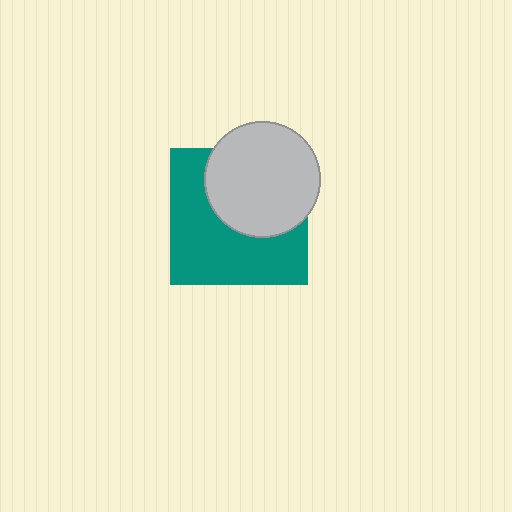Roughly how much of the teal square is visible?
About half of it is visible (roughly 57%).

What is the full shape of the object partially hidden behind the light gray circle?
The partially hidden object is a teal square.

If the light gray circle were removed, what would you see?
You would see the complete teal square.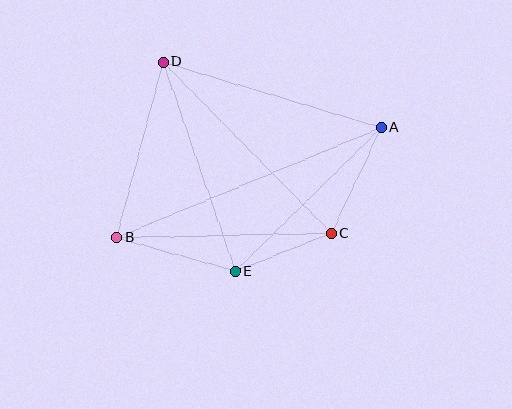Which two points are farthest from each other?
Points A and B are farthest from each other.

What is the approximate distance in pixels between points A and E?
The distance between A and E is approximately 205 pixels.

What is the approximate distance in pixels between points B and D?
The distance between B and D is approximately 182 pixels.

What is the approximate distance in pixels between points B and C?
The distance between B and C is approximately 214 pixels.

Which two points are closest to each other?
Points C and E are closest to each other.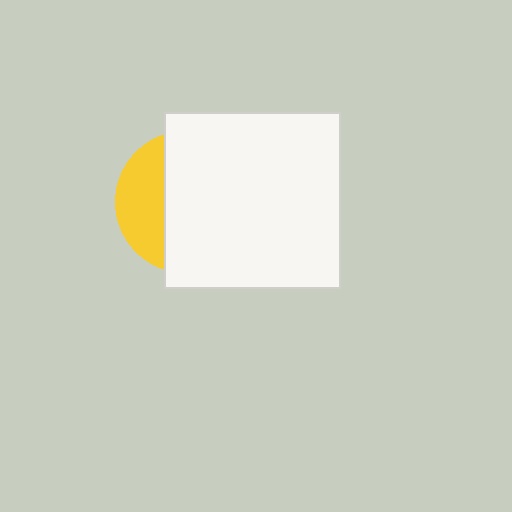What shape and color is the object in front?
The object in front is a white square.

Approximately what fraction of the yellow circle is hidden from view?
Roughly 70% of the yellow circle is hidden behind the white square.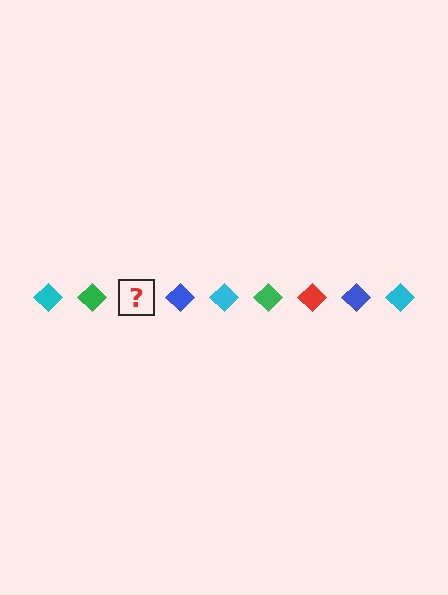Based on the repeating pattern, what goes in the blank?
The blank should be a red diamond.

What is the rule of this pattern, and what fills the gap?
The rule is that the pattern cycles through cyan, green, red, blue diamonds. The gap should be filled with a red diamond.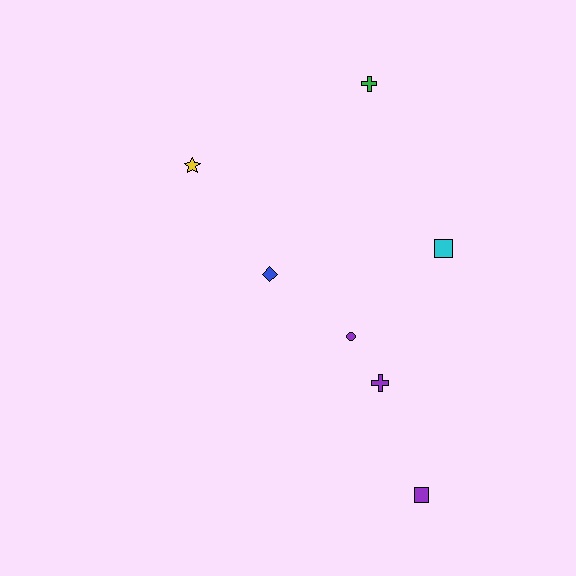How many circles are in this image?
There is 1 circle.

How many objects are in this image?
There are 7 objects.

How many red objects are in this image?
There are no red objects.